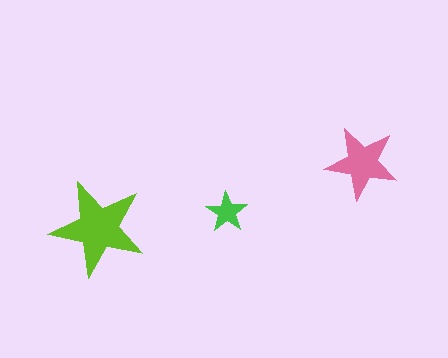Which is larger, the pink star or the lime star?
The lime one.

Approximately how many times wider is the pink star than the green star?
About 2 times wider.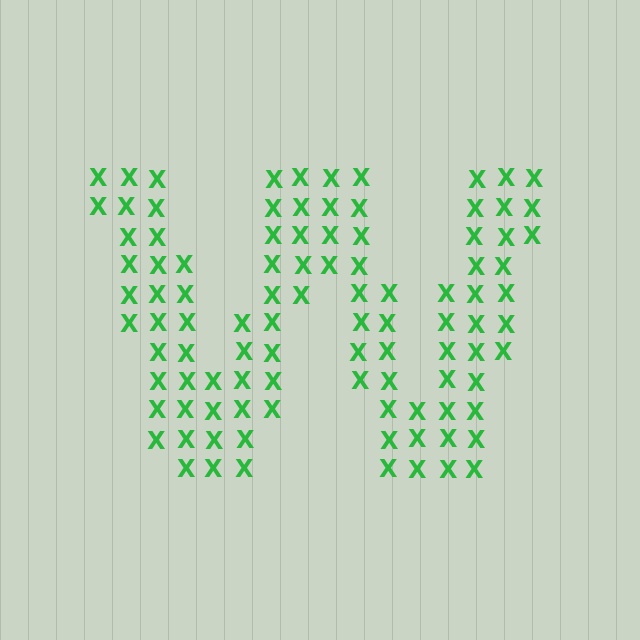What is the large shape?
The large shape is the letter W.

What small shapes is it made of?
It is made of small letter X's.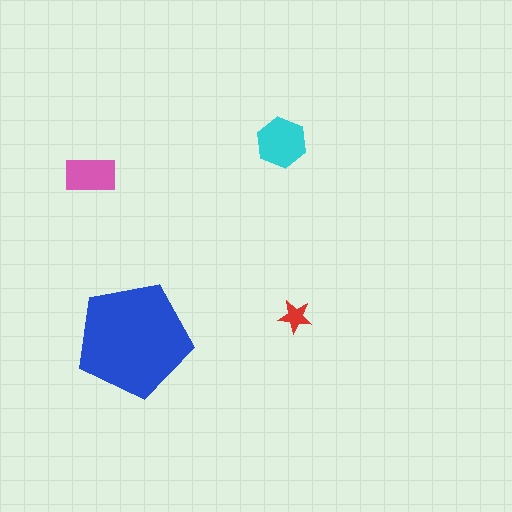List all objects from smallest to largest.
The red star, the pink rectangle, the cyan hexagon, the blue pentagon.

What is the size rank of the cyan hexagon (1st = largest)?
2nd.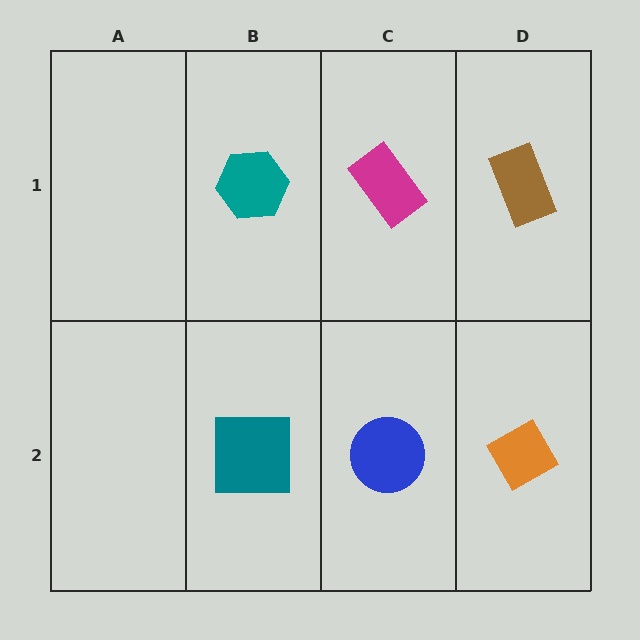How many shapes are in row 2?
3 shapes.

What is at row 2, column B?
A teal square.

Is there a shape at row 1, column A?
No, that cell is empty.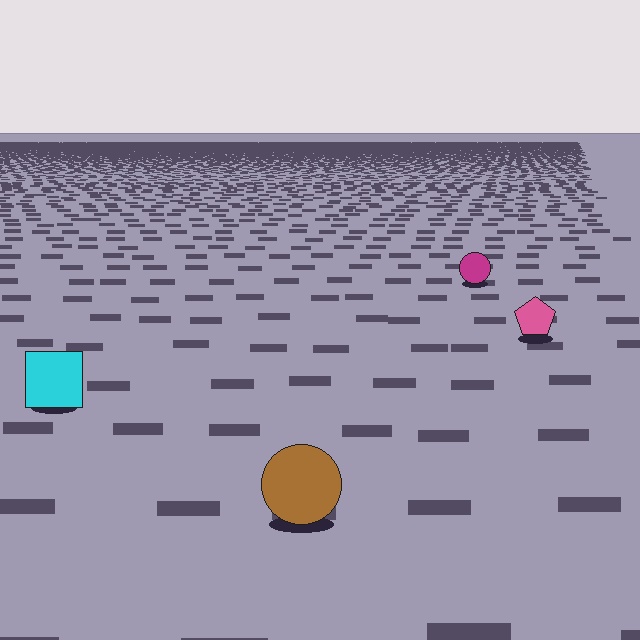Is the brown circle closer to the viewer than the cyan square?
Yes. The brown circle is closer — you can tell from the texture gradient: the ground texture is coarser near it.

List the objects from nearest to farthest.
From nearest to farthest: the brown circle, the cyan square, the pink pentagon, the magenta circle.